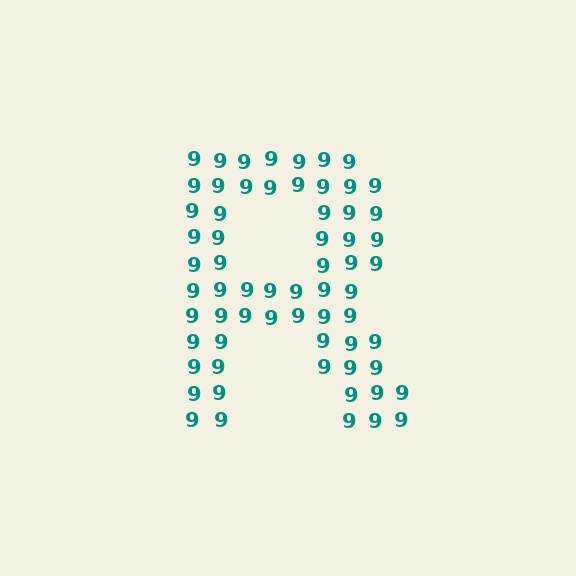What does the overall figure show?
The overall figure shows the letter R.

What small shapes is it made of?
It is made of small digit 9's.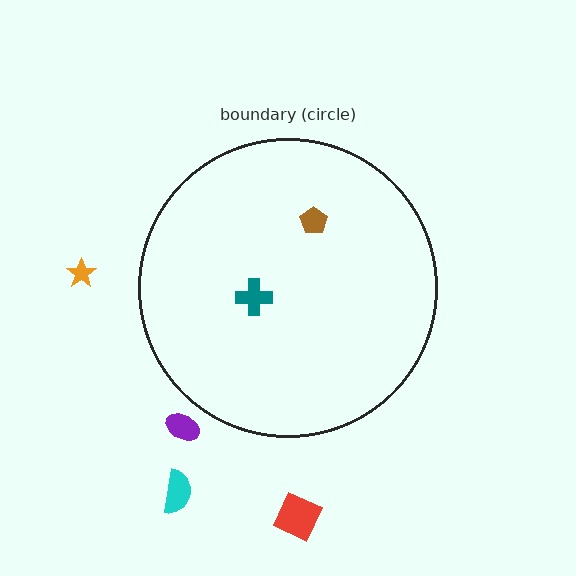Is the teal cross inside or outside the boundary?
Inside.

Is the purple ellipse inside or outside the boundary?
Outside.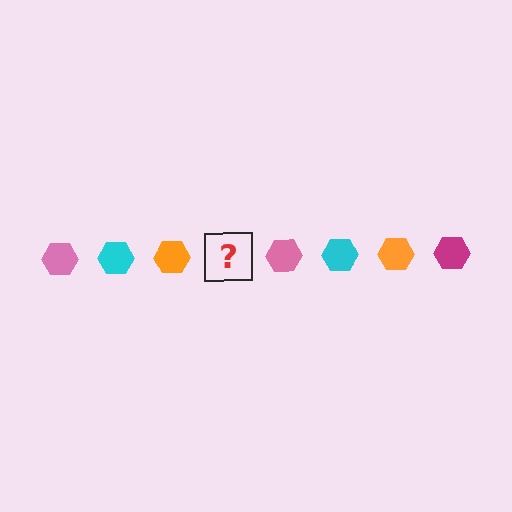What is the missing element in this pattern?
The missing element is a magenta hexagon.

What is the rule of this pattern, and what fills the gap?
The rule is that the pattern cycles through pink, cyan, orange, magenta hexagons. The gap should be filled with a magenta hexagon.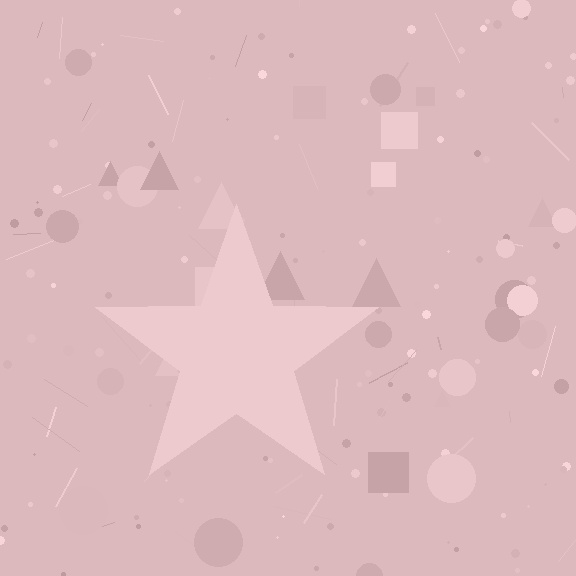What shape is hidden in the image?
A star is hidden in the image.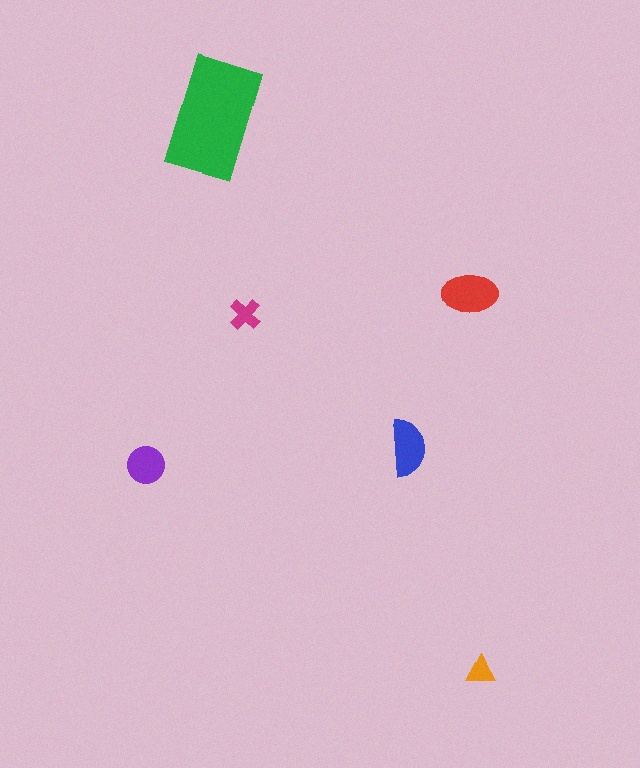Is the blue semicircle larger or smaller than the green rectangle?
Smaller.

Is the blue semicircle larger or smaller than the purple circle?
Larger.